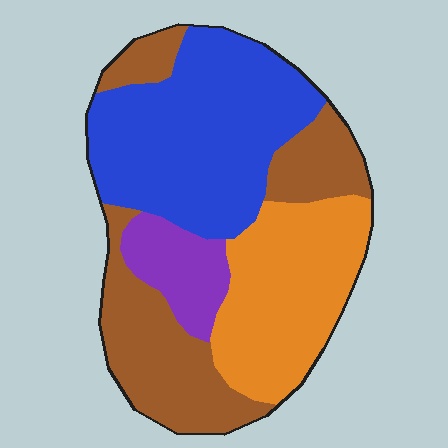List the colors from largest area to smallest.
From largest to smallest: blue, brown, orange, purple.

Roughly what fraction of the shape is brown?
Brown takes up between a quarter and a half of the shape.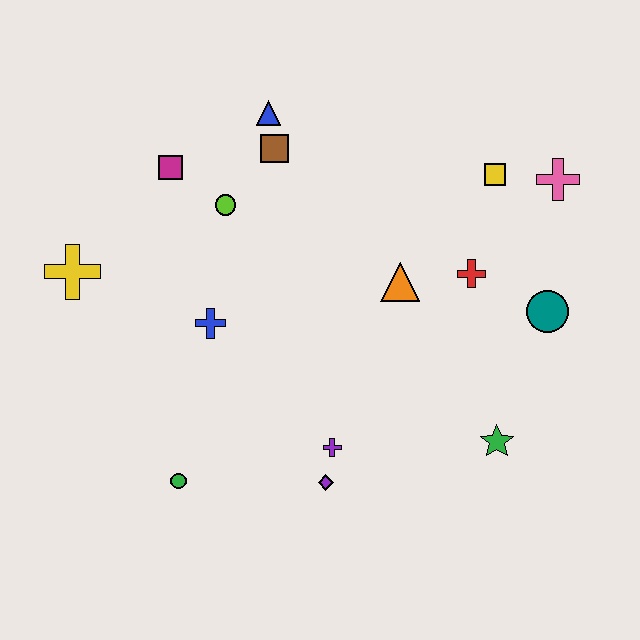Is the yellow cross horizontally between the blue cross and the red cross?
No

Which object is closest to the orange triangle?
The red cross is closest to the orange triangle.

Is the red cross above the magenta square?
No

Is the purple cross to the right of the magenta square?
Yes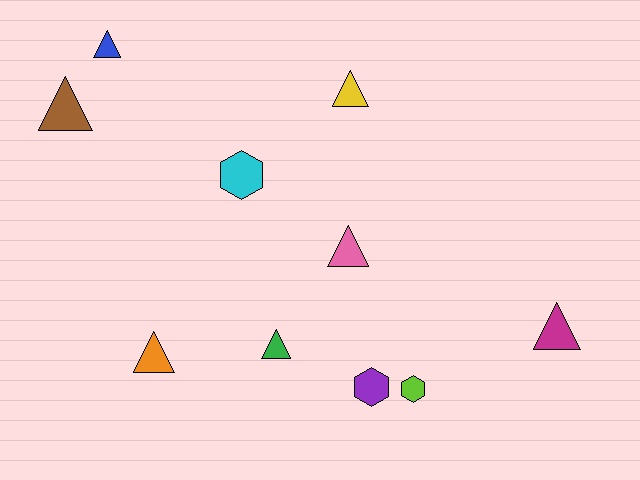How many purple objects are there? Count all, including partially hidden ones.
There is 1 purple object.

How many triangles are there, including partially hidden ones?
There are 7 triangles.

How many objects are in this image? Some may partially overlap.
There are 10 objects.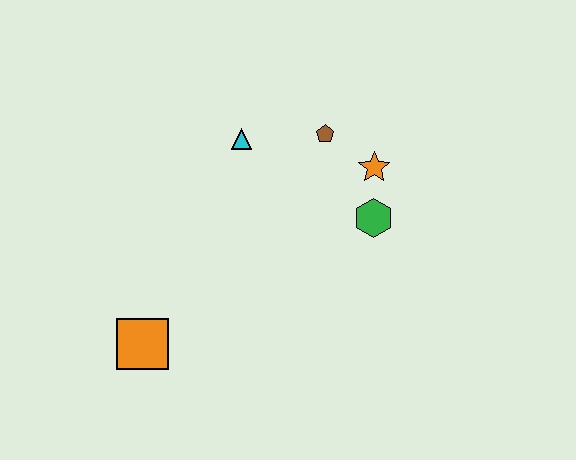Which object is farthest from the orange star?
The orange square is farthest from the orange star.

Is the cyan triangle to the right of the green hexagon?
No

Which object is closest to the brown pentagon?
The orange star is closest to the brown pentagon.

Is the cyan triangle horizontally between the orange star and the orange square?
Yes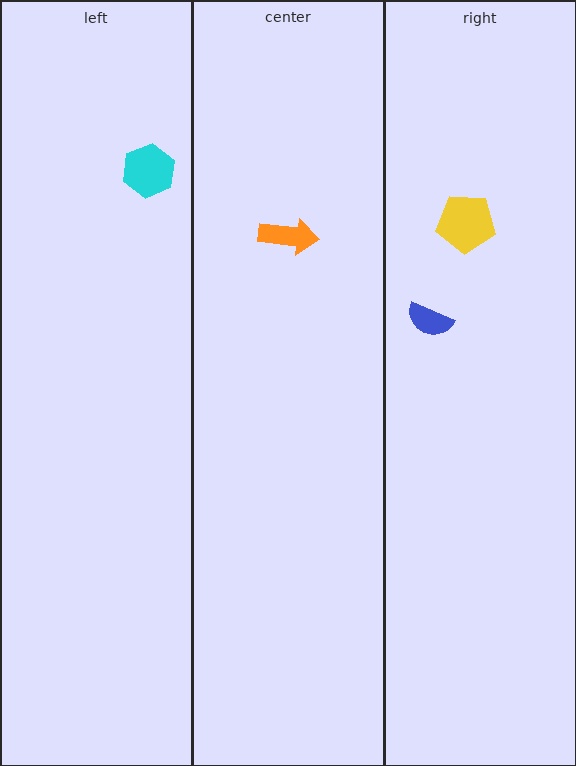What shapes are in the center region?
The orange arrow.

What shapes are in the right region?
The yellow pentagon, the blue semicircle.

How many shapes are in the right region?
2.